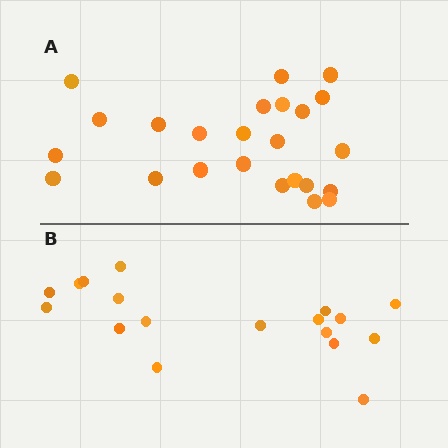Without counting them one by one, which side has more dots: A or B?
Region A (the top region) has more dots.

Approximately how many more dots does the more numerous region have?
Region A has about 6 more dots than region B.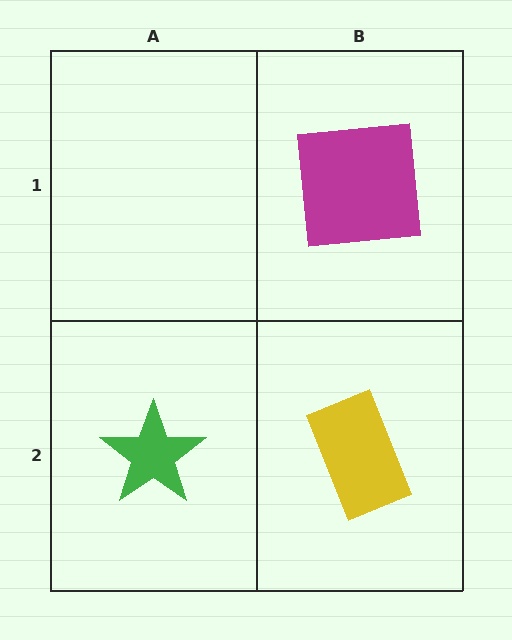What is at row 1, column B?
A magenta square.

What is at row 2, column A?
A green star.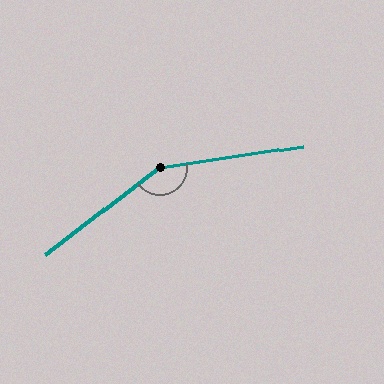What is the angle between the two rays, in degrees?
Approximately 151 degrees.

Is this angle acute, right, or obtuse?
It is obtuse.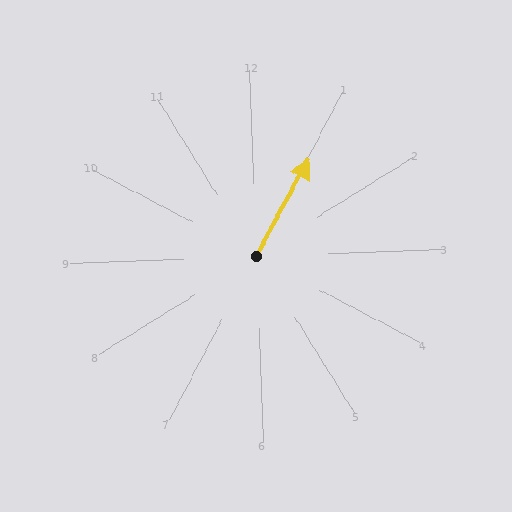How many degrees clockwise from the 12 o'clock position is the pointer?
Approximately 31 degrees.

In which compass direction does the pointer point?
Northeast.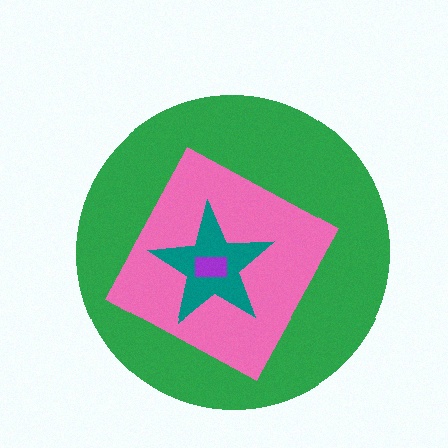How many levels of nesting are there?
4.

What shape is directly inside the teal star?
The purple rectangle.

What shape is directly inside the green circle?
The pink diamond.